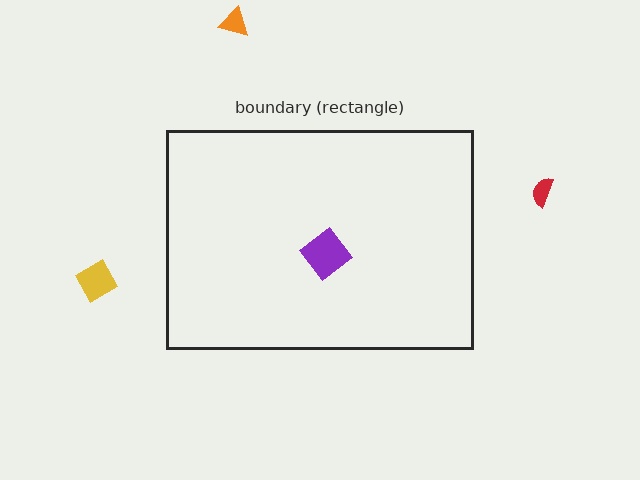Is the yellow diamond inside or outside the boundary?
Outside.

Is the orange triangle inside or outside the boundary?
Outside.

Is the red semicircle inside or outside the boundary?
Outside.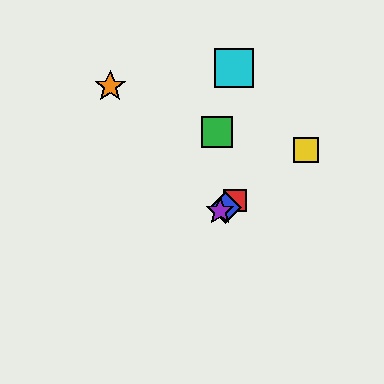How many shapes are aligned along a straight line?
4 shapes (the red square, the blue diamond, the yellow square, the purple star) are aligned along a straight line.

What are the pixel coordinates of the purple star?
The purple star is at (220, 211).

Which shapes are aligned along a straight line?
The red square, the blue diamond, the yellow square, the purple star are aligned along a straight line.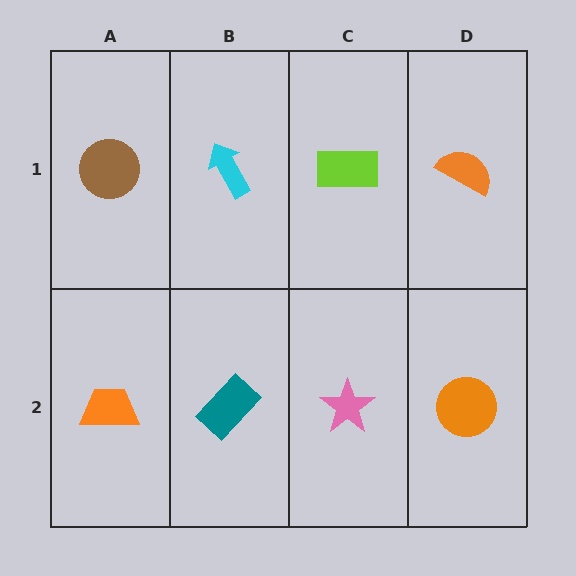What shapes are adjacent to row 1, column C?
A pink star (row 2, column C), a cyan arrow (row 1, column B), an orange semicircle (row 1, column D).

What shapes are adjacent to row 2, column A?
A brown circle (row 1, column A), a teal rectangle (row 2, column B).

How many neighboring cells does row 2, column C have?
3.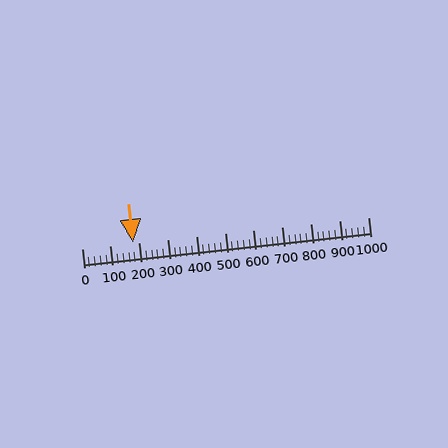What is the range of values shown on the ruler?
The ruler shows values from 0 to 1000.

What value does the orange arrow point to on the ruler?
The orange arrow points to approximately 180.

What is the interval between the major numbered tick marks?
The major tick marks are spaced 100 units apart.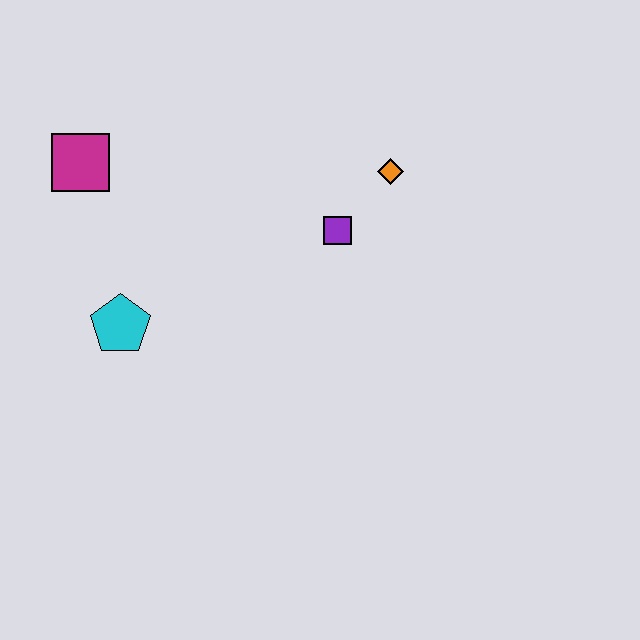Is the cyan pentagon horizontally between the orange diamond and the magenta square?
Yes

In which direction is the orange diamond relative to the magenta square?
The orange diamond is to the right of the magenta square.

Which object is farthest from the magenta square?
The orange diamond is farthest from the magenta square.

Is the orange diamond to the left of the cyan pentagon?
No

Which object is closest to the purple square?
The orange diamond is closest to the purple square.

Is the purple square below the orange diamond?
Yes